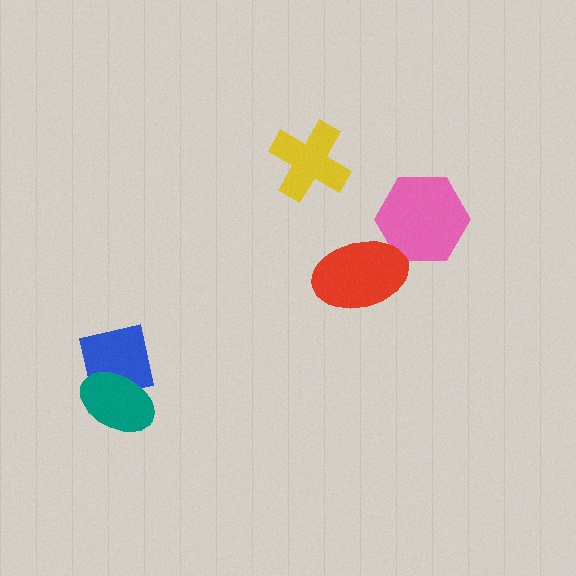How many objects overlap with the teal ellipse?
1 object overlaps with the teal ellipse.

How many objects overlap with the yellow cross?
0 objects overlap with the yellow cross.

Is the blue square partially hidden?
Yes, it is partially covered by another shape.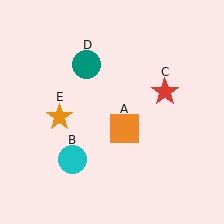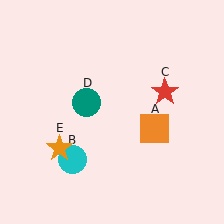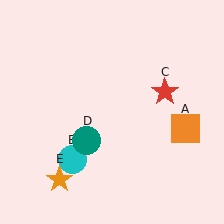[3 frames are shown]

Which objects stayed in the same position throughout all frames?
Cyan circle (object B) and red star (object C) remained stationary.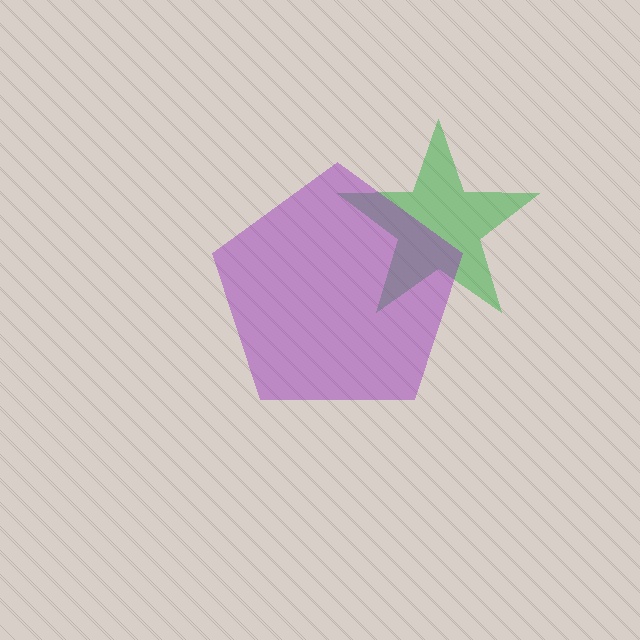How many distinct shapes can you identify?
There are 2 distinct shapes: a green star, a purple pentagon.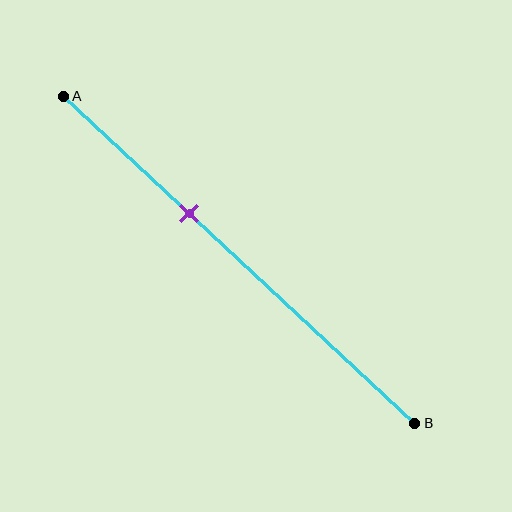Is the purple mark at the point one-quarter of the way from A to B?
No, the mark is at about 35% from A, not at the 25% one-quarter point.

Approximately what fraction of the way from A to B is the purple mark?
The purple mark is approximately 35% of the way from A to B.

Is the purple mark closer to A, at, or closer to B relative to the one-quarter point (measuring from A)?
The purple mark is closer to point B than the one-quarter point of segment AB.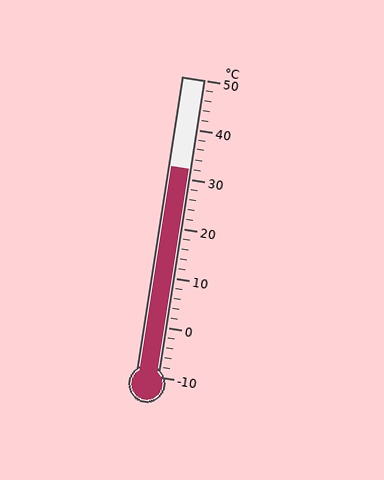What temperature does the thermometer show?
The thermometer shows approximately 32°C.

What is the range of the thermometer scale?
The thermometer scale ranges from -10°C to 50°C.